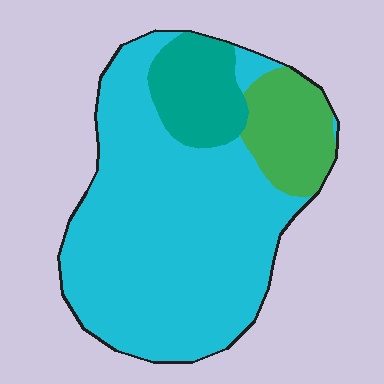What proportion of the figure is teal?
Teal takes up about one eighth (1/8) of the figure.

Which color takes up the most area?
Cyan, at roughly 70%.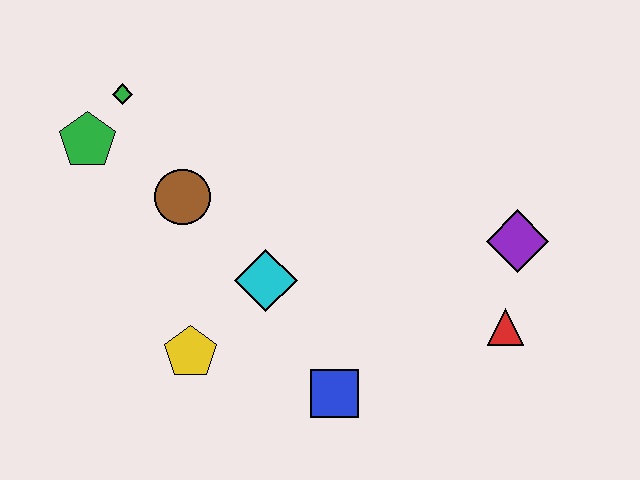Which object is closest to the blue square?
The cyan diamond is closest to the blue square.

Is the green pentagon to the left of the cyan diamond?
Yes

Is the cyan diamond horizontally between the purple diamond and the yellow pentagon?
Yes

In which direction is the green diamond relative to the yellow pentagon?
The green diamond is above the yellow pentagon.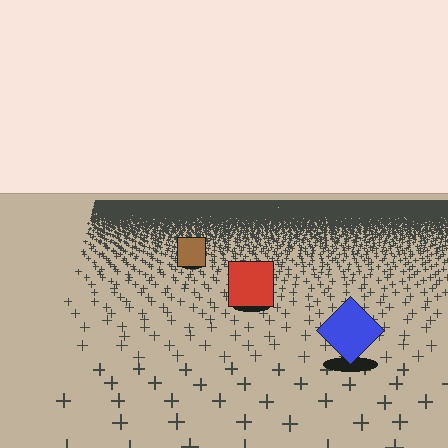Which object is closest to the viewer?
The blue diamond is closest. The texture marks near it are larger and more spread out.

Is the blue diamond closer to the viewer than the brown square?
Yes. The blue diamond is closer — you can tell from the texture gradient: the ground texture is coarser near it.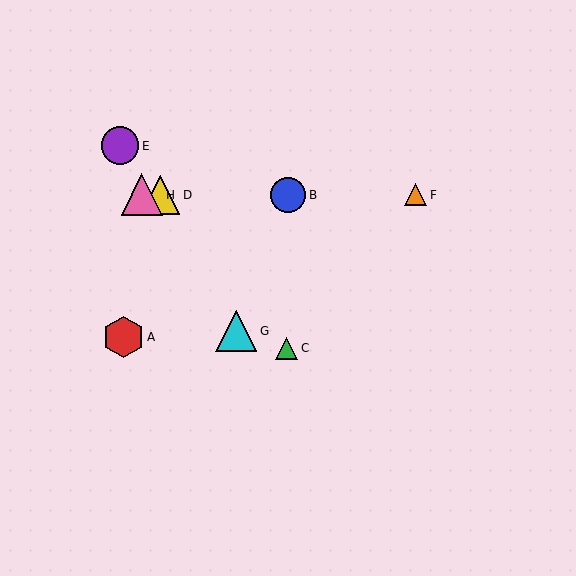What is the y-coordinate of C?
Object C is at y≈348.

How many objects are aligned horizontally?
4 objects (B, D, F, H) are aligned horizontally.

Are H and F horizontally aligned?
Yes, both are at y≈195.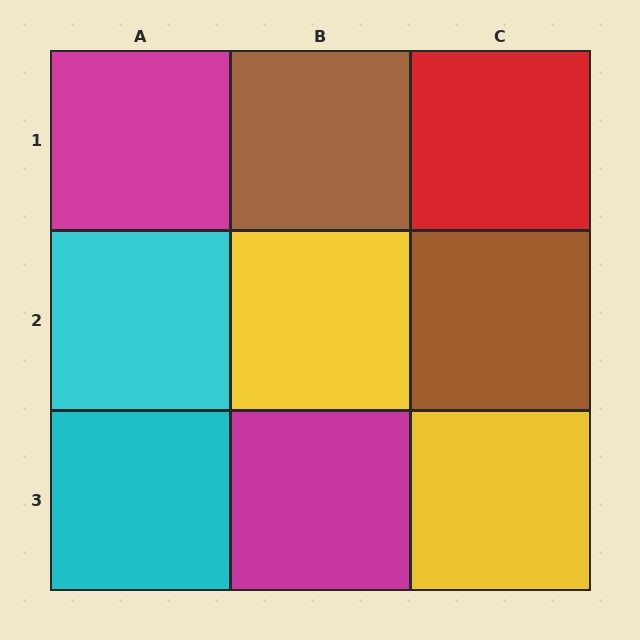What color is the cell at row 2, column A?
Cyan.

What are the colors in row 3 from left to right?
Cyan, magenta, yellow.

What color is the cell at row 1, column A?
Magenta.